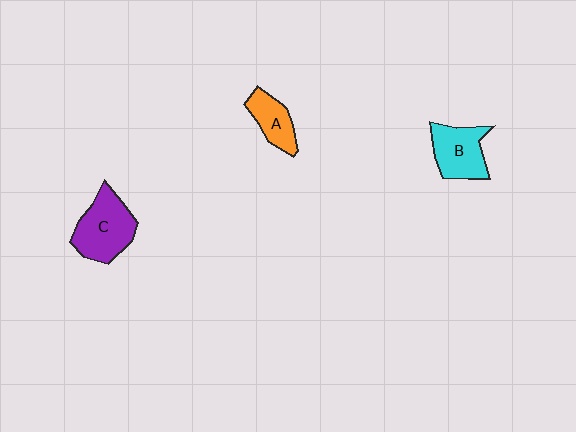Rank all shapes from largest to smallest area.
From largest to smallest: C (purple), B (cyan), A (orange).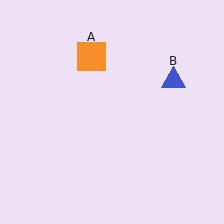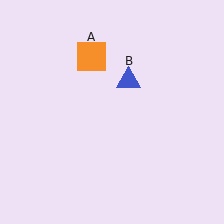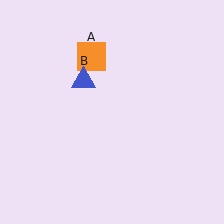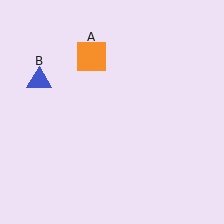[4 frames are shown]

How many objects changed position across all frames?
1 object changed position: blue triangle (object B).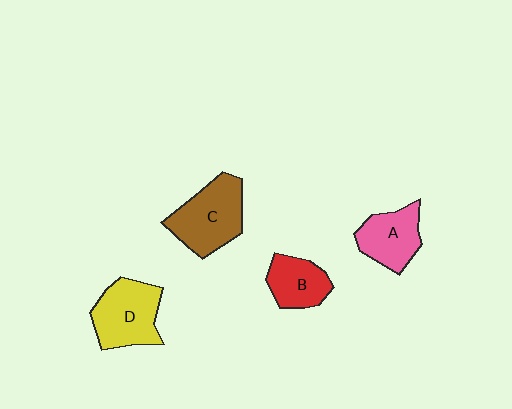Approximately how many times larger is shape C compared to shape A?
Approximately 1.3 times.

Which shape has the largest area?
Shape C (brown).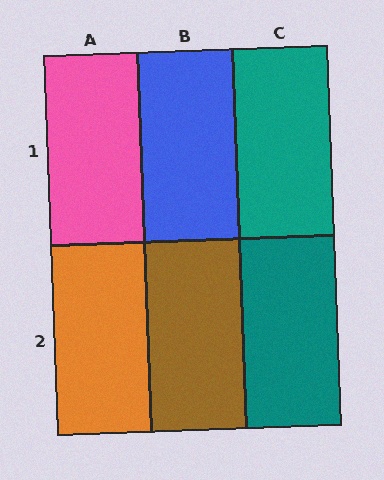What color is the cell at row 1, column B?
Blue.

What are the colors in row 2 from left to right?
Orange, brown, teal.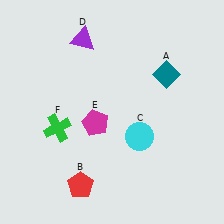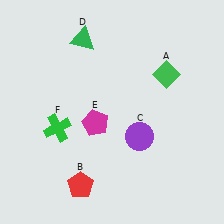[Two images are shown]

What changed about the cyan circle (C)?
In Image 1, C is cyan. In Image 2, it changed to purple.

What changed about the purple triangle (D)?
In Image 1, D is purple. In Image 2, it changed to green.